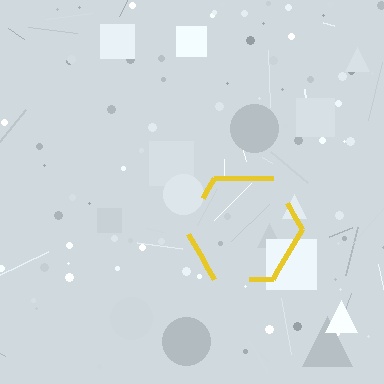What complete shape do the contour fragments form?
The contour fragments form a hexagon.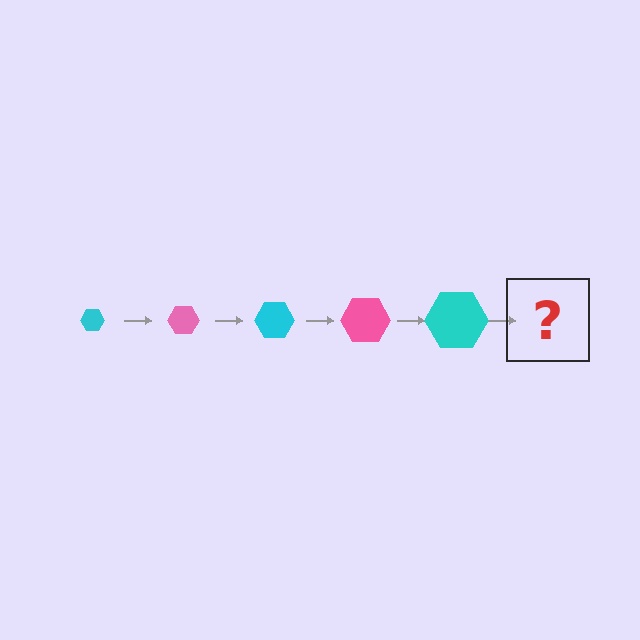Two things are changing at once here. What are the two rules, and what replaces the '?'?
The two rules are that the hexagon grows larger each step and the color cycles through cyan and pink. The '?' should be a pink hexagon, larger than the previous one.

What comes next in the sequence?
The next element should be a pink hexagon, larger than the previous one.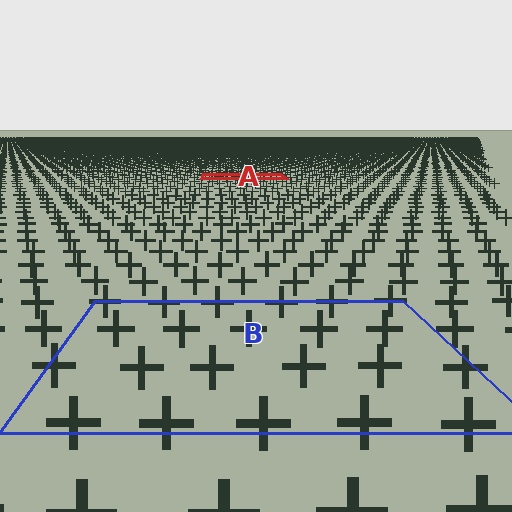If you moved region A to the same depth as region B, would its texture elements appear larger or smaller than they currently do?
They would appear larger. At a closer depth, the same texture elements are projected at a bigger on-screen size.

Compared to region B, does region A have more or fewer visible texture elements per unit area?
Region A has more texture elements per unit area — they are packed more densely because it is farther away.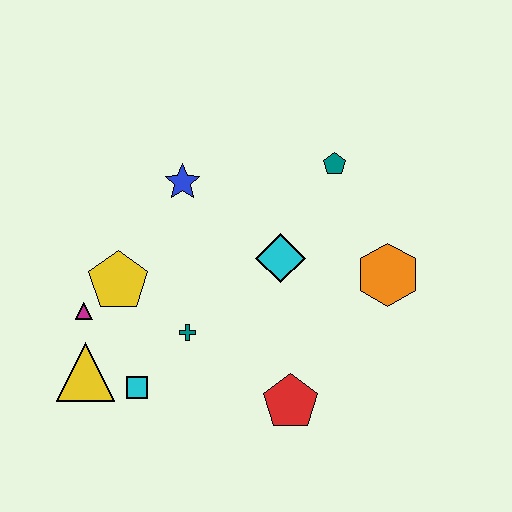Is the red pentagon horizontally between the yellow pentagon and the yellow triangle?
No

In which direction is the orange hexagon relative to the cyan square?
The orange hexagon is to the right of the cyan square.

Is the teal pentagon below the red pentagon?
No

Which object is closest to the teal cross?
The cyan square is closest to the teal cross.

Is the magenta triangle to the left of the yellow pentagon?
Yes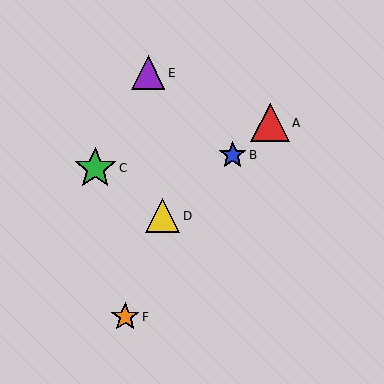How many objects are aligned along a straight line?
3 objects (A, B, D) are aligned along a straight line.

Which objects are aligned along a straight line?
Objects A, B, D are aligned along a straight line.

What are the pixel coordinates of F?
Object F is at (125, 317).